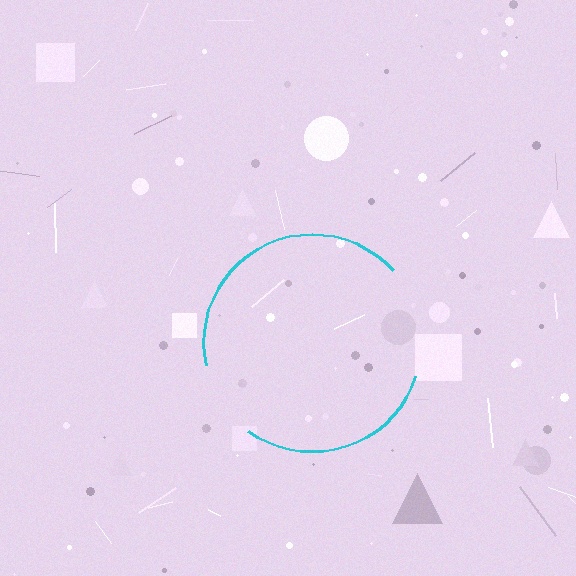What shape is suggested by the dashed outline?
The dashed outline suggests a circle.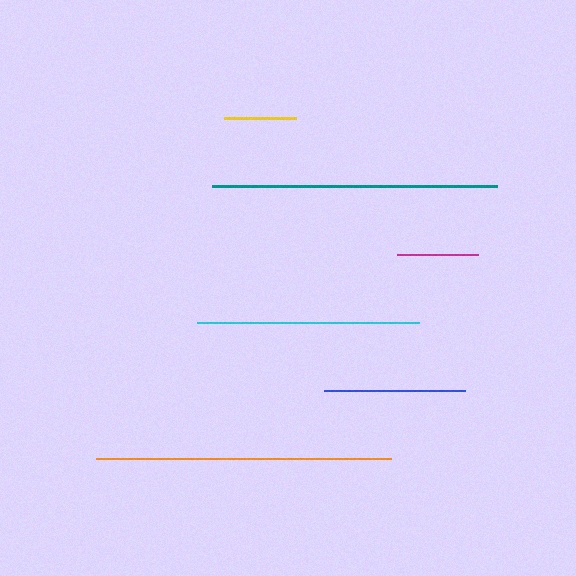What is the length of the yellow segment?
The yellow segment is approximately 73 pixels long.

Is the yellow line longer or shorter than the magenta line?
The magenta line is longer than the yellow line.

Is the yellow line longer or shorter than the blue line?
The blue line is longer than the yellow line.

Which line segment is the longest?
The orange line is the longest at approximately 296 pixels.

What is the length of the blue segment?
The blue segment is approximately 142 pixels long.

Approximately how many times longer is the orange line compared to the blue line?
The orange line is approximately 2.1 times the length of the blue line.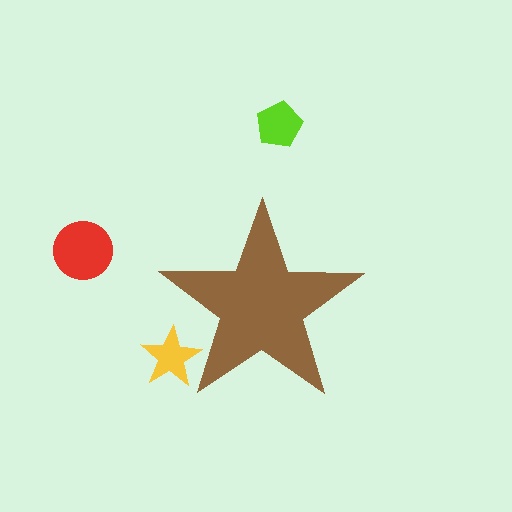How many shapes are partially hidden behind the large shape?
1 shape is partially hidden.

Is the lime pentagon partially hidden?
No, the lime pentagon is fully visible.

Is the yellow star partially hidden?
Yes, the yellow star is partially hidden behind the brown star.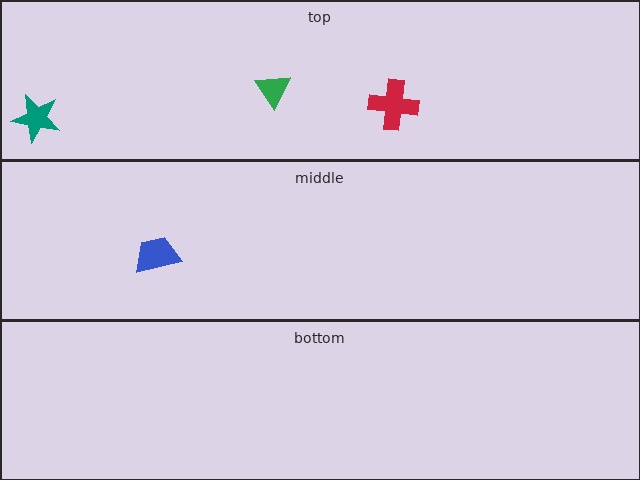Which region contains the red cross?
The top region.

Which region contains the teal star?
The top region.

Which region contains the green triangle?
The top region.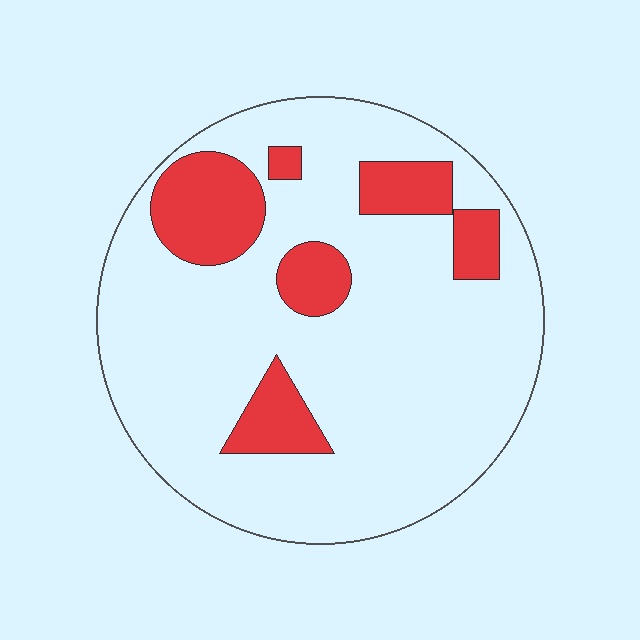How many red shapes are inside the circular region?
6.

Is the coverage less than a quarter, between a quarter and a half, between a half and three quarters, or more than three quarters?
Less than a quarter.